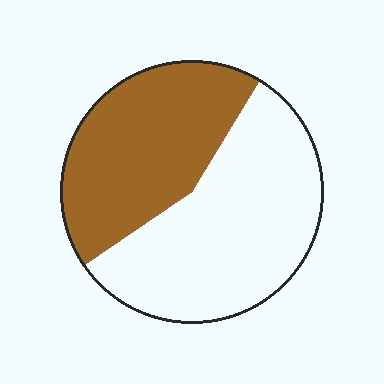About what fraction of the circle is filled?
About two fifths (2/5).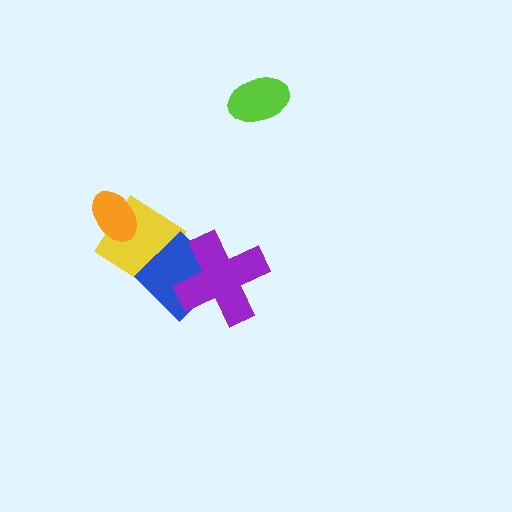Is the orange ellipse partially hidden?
No, no other shape covers it.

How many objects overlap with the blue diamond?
2 objects overlap with the blue diamond.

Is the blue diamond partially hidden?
Yes, it is partially covered by another shape.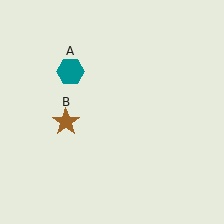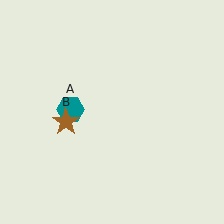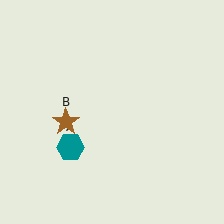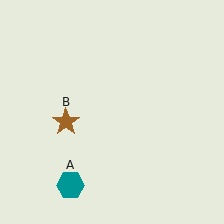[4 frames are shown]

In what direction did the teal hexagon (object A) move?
The teal hexagon (object A) moved down.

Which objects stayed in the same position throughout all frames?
Brown star (object B) remained stationary.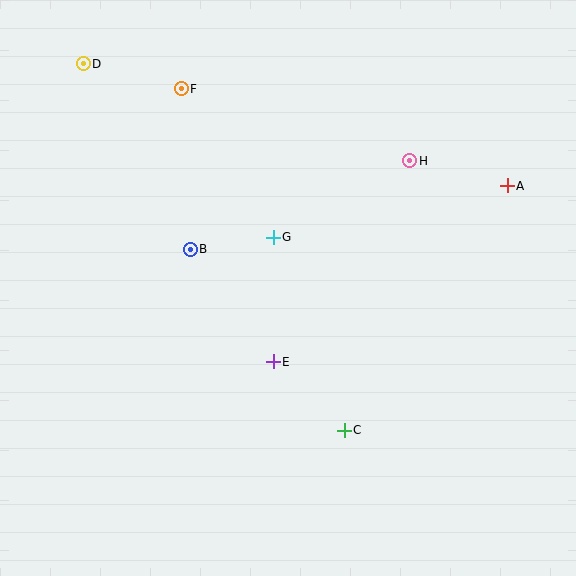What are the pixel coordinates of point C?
Point C is at (344, 430).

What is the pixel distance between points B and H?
The distance between B and H is 237 pixels.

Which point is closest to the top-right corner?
Point A is closest to the top-right corner.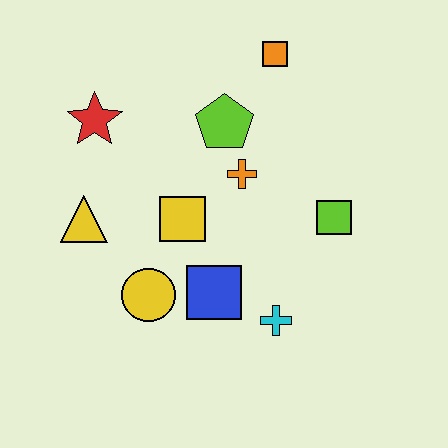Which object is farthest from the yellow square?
The orange square is farthest from the yellow square.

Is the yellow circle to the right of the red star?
Yes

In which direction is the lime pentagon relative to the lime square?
The lime pentagon is to the left of the lime square.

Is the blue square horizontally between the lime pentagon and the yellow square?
Yes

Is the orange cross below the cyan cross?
No